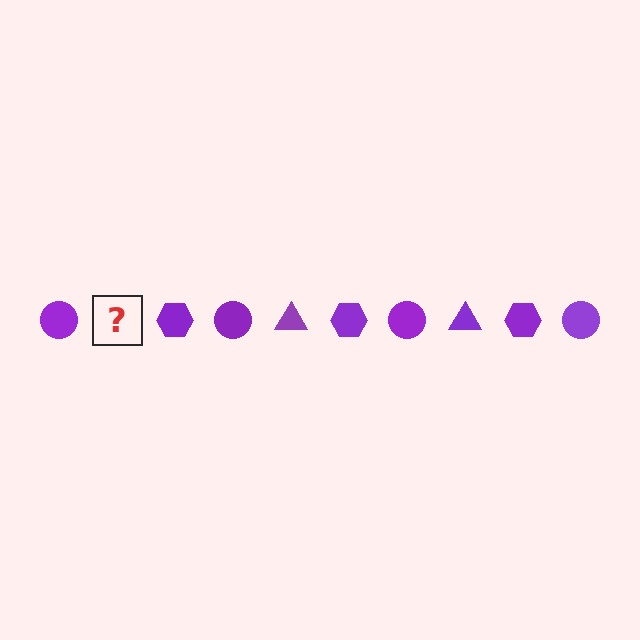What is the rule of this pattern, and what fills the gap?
The rule is that the pattern cycles through circle, triangle, hexagon shapes in purple. The gap should be filled with a purple triangle.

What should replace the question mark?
The question mark should be replaced with a purple triangle.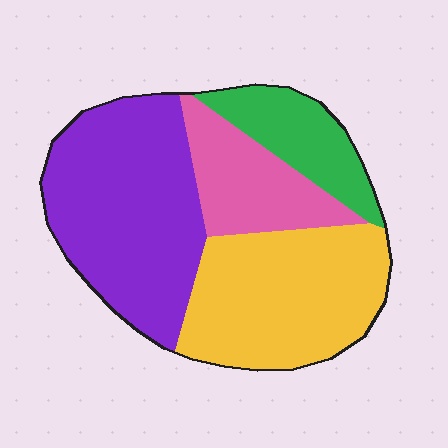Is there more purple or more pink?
Purple.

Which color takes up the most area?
Purple, at roughly 40%.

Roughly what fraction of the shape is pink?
Pink covers about 15% of the shape.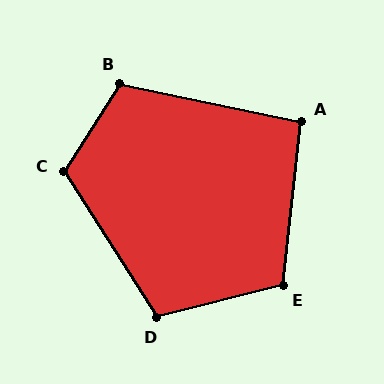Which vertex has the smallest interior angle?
A, at approximately 95 degrees.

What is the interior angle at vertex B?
Approximately 111 degrees (obtuse).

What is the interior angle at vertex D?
Approximately 108 degrees (obtuse).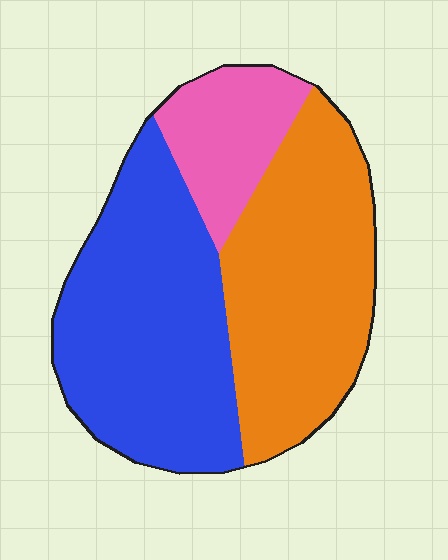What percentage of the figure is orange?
Orange takes up about two fifths (2/5) of the figure.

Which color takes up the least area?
Pink, at roughly 15%.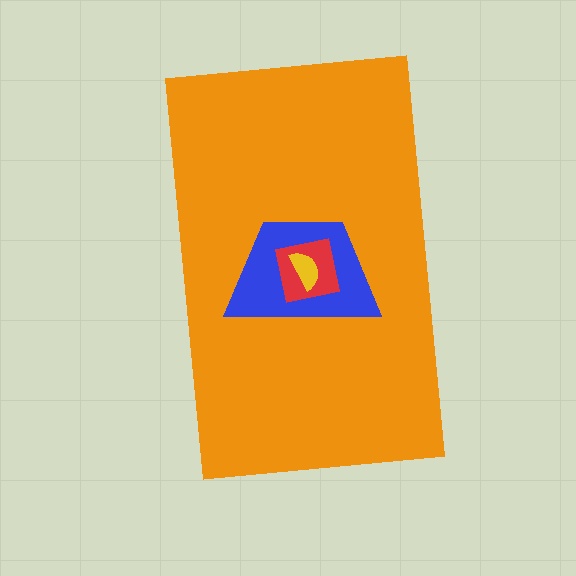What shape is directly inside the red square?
The yellow semicircle.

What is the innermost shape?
The yellow semicircle.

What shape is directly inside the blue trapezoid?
The red square.